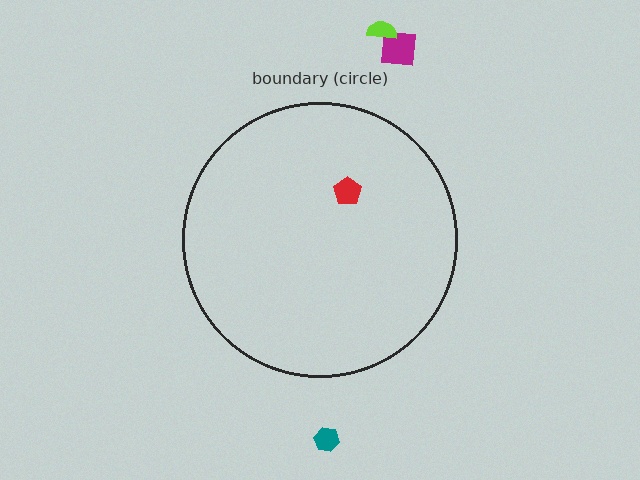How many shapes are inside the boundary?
1 inside, 3 outside.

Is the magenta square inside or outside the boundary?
Outside.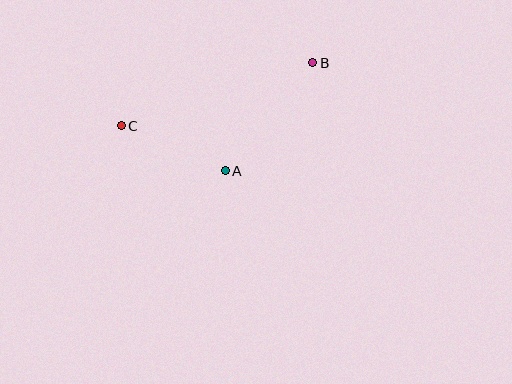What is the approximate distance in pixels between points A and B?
The distance between A and B is approximately 139 pixels.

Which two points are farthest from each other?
Points B and C are farthest from each other.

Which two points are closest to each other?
Points A and C are closest to each other.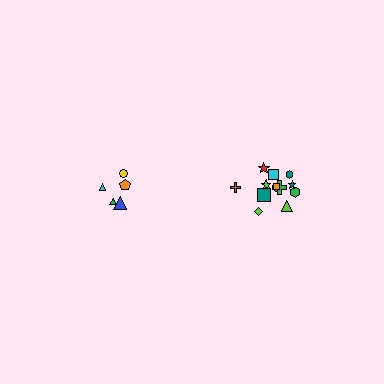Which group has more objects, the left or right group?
The right group.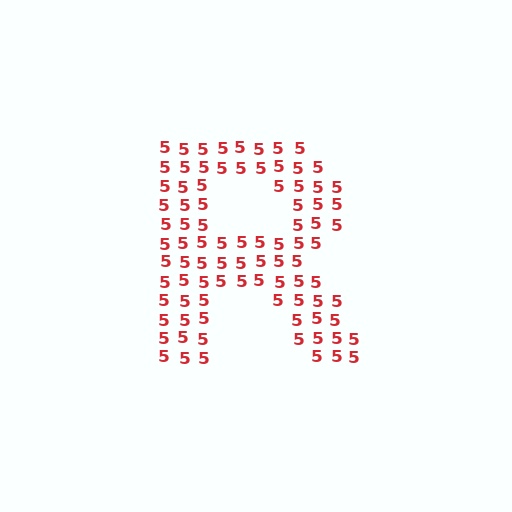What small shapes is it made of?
It is made of small digit 5's.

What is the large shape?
The large shape is the letter R.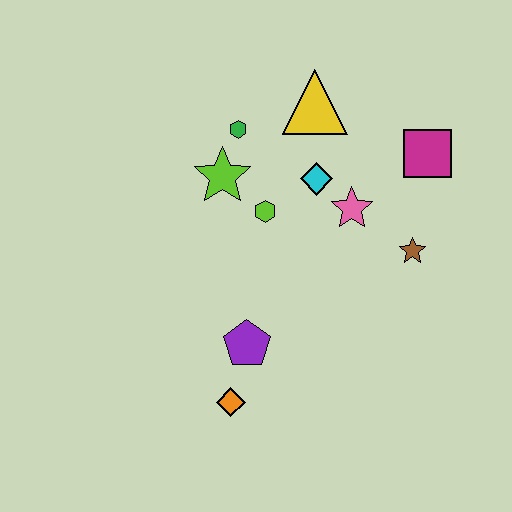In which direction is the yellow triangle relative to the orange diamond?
The yellow triangle is above the orange diamond.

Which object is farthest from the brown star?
The orange diamond is farthest from the brown star.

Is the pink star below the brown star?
No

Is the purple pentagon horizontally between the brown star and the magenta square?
No